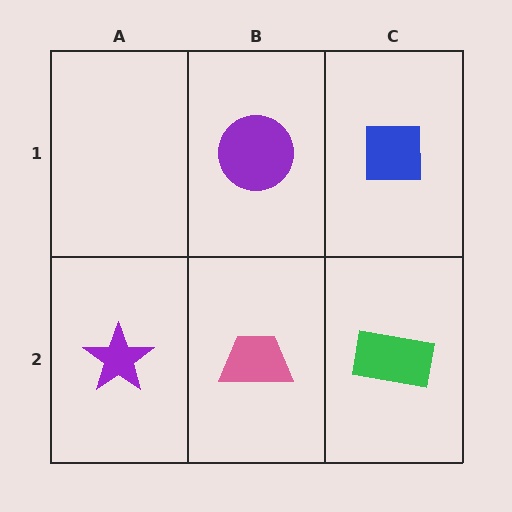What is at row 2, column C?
A green rectangle.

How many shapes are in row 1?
2 shapes.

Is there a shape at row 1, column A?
No, that cell is empty.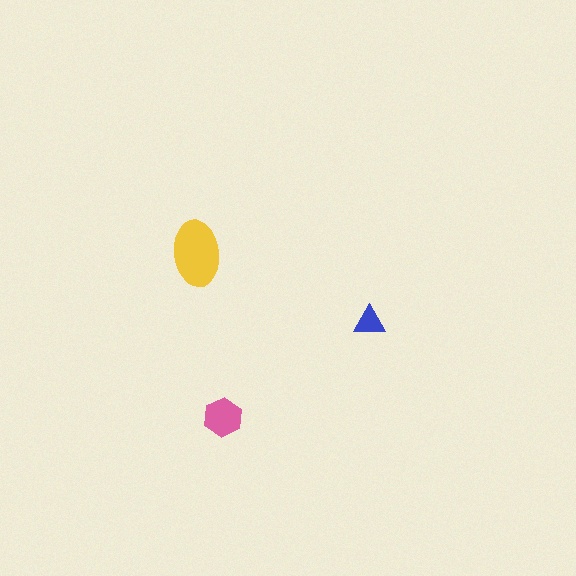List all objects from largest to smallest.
The yellow ellipse, the pink hexagon, the blue triangle.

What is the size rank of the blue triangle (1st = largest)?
3rd.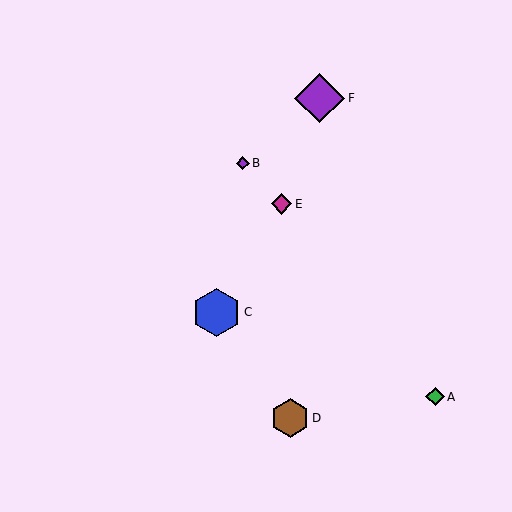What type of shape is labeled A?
Shape A is a green diamond.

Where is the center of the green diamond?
The center of the green diamond is at (435, 397).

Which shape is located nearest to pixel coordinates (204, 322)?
The blue hexagon (labeled C) at (217, 312) is nearest to that location.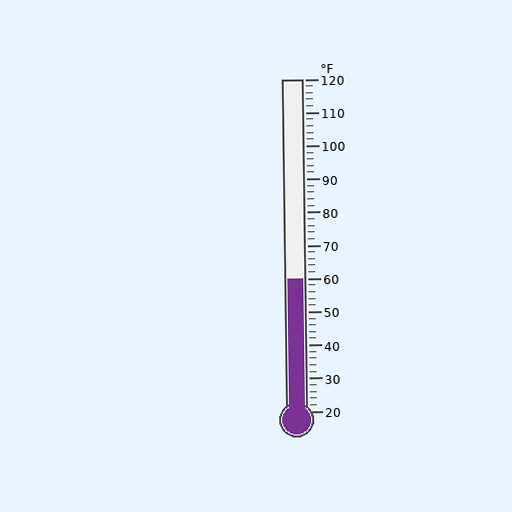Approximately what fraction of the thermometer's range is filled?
The thermometer is filled to approximately 40% of its range.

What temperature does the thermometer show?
The thermometer shows approximately 60°F.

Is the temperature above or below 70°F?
The temperature is below 70°F.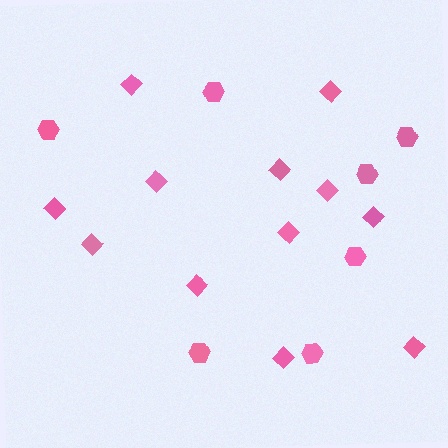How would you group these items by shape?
There are 2 groups: one group of hexagons (7) and one group of diamonds (12).